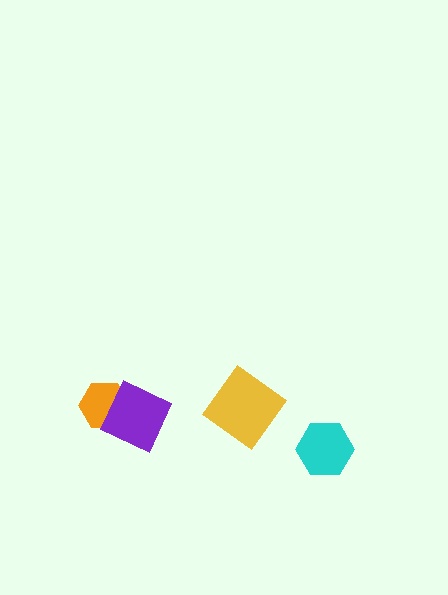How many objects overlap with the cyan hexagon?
0 objects overlap with the cyan hexagon.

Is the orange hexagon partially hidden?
Yes, it is partially covered by another shape.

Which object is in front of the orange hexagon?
The purple diamond is in front of the orange hexagon.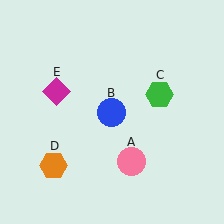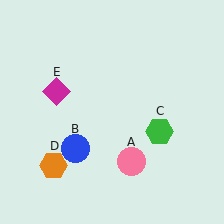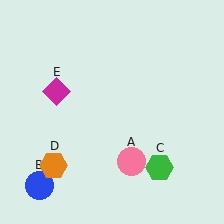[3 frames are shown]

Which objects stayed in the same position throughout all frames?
Pink circle (object A) and orange hexagon (object D) and magenta diamond (object E) remained stationary.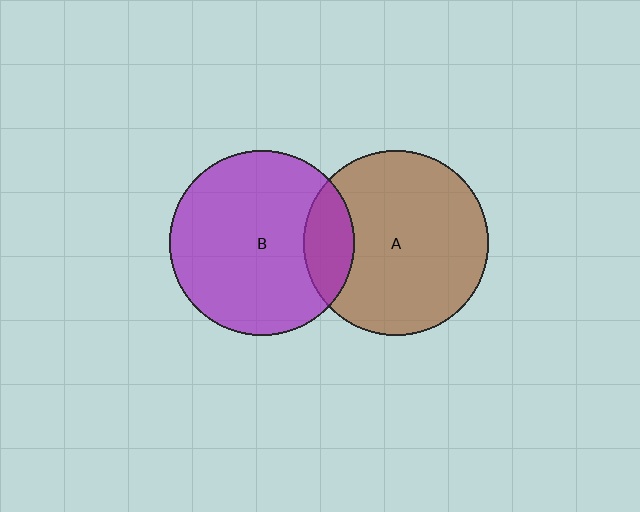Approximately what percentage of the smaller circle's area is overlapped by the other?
Approximately 15%.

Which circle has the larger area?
Circle B (purple).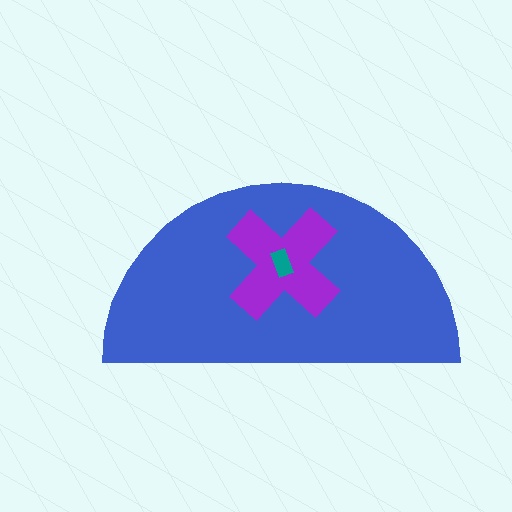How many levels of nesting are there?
3.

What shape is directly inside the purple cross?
The teal rectangle.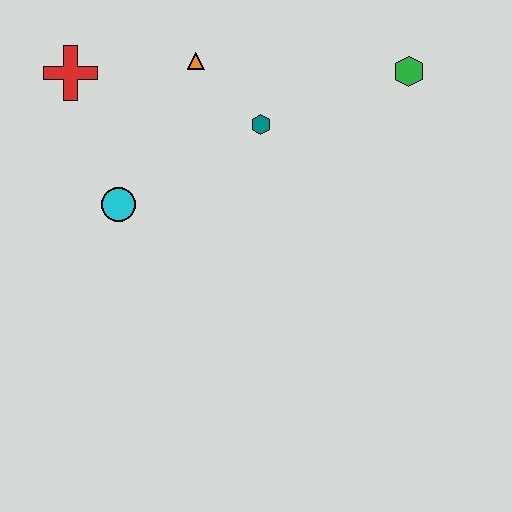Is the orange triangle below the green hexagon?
No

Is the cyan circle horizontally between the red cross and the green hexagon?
Yes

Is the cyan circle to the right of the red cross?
Yes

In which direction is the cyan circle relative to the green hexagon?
The cyan circle is to the left of the green hexagon.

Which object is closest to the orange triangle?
The teal hexagon is closest to the orange triangle.